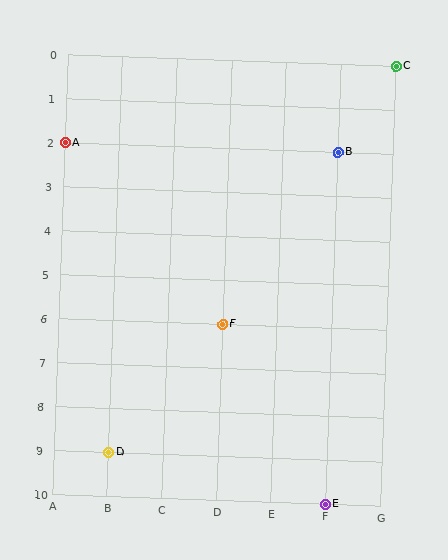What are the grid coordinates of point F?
Point F is at grid coordinates (D, 6).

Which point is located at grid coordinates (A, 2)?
Point A is at (A, 2).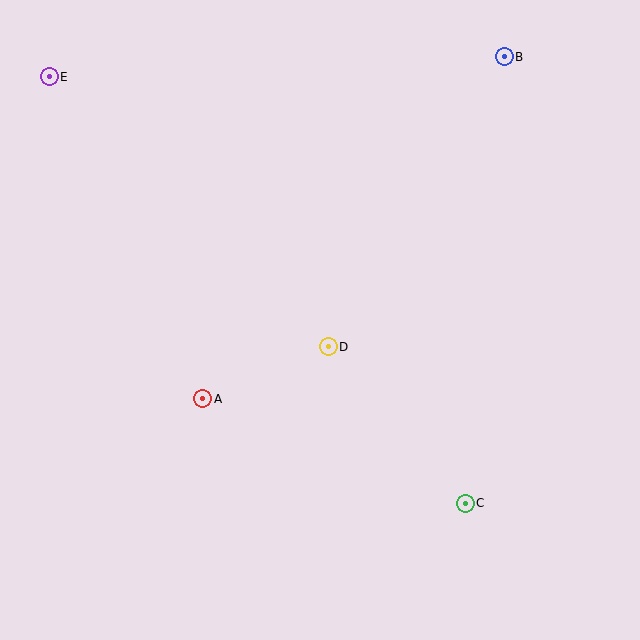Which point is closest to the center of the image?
Point D at (328, 347) is closest to the center.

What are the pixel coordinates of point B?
Point B is at (504, 57).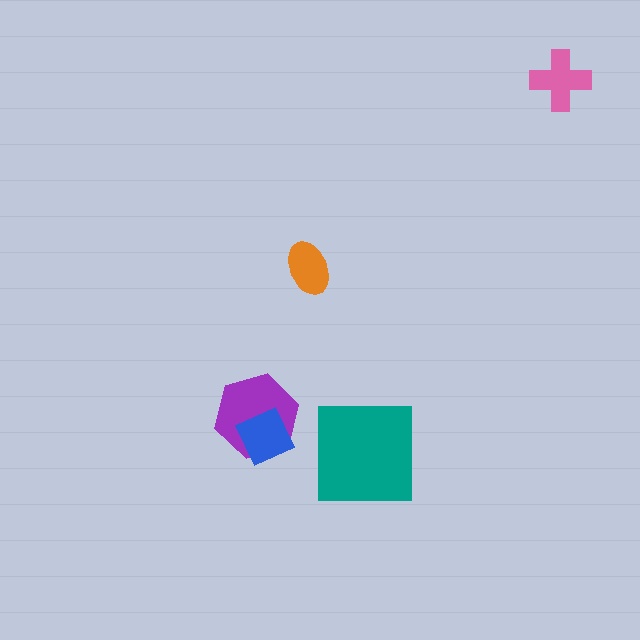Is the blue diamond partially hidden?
No, no other shape covers it.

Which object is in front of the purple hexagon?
The blue diamond is in front of the purple hexagon.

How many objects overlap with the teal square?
0 objects overlap with the teal square.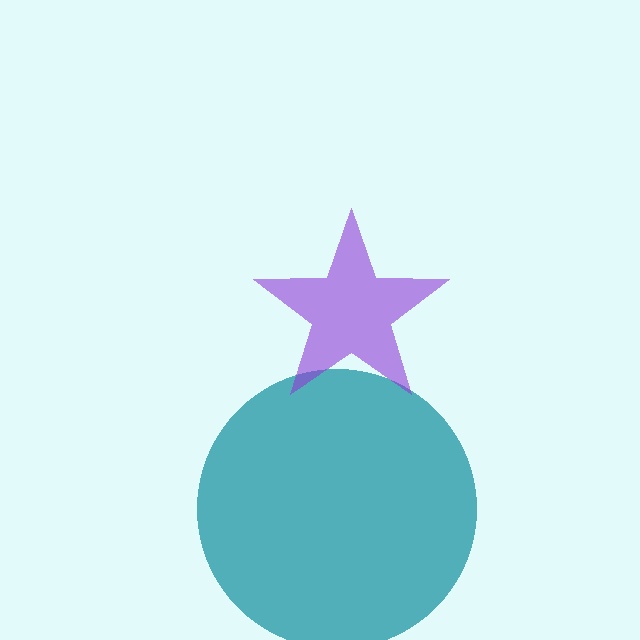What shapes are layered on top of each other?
The layered shapes are: a teal circle, a purple star.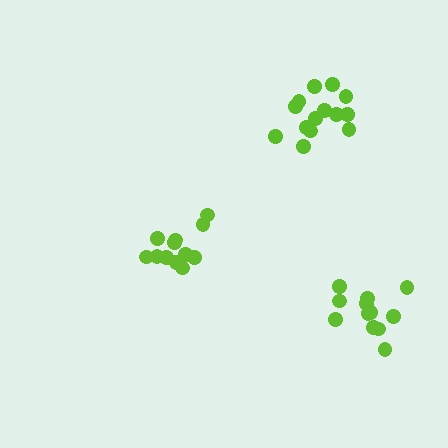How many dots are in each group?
Group 1: 12 dots, Group 2: 14 dots, Group 3: 12 dots (38 total).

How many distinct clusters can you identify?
There are 3 distinct clusters.